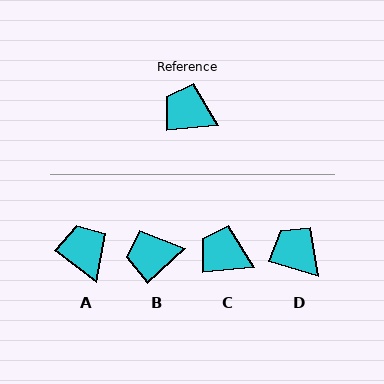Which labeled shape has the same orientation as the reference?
C.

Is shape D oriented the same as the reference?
No, it is off by about 21 degrees.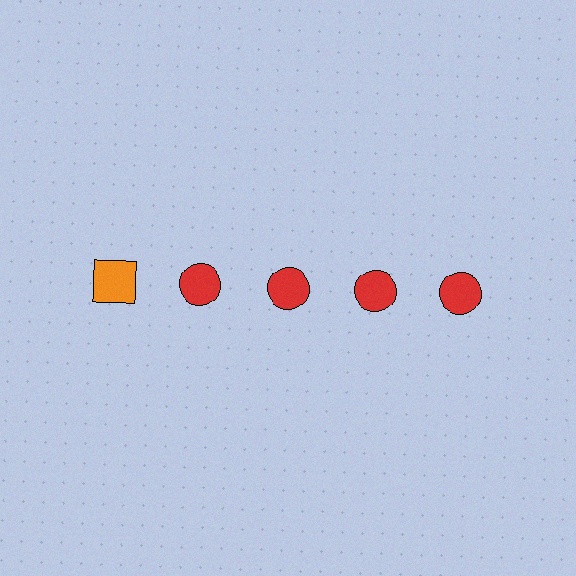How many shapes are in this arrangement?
There are 5 shapes arranged in a grid pattern.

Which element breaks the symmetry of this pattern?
The orange square in the top row, leftmost column breaks the symmetry. All other shapes are red circles.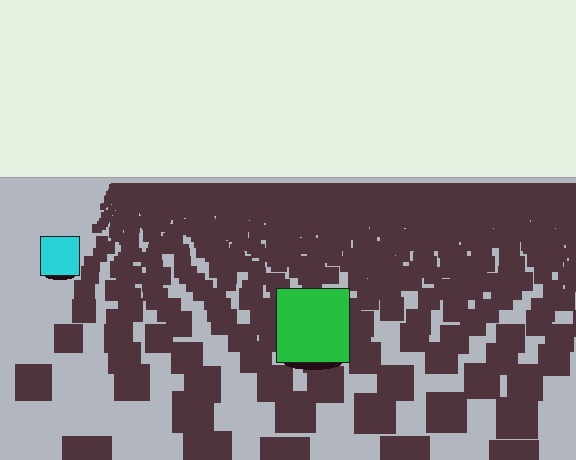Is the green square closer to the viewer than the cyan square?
Yes. The green square is closer — you can tell from the texture gradient: the ground texture is coarser near it.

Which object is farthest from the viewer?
The cyan square is farthest from the viewer. It appears smaller and the ground texture around it is denser.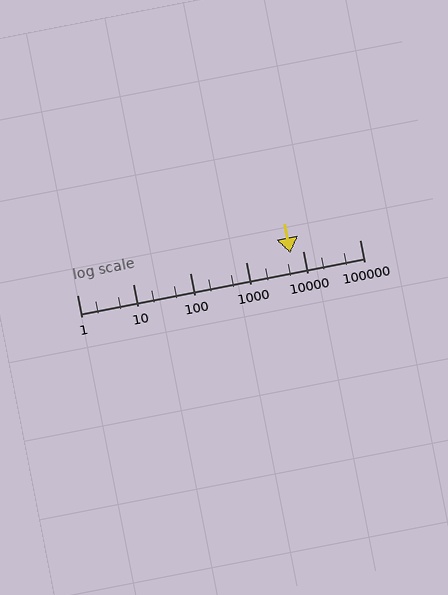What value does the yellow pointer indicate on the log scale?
The pointer indicates approximately 6000.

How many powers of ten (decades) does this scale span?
The scale spans 5 decades, from 1 to 100000.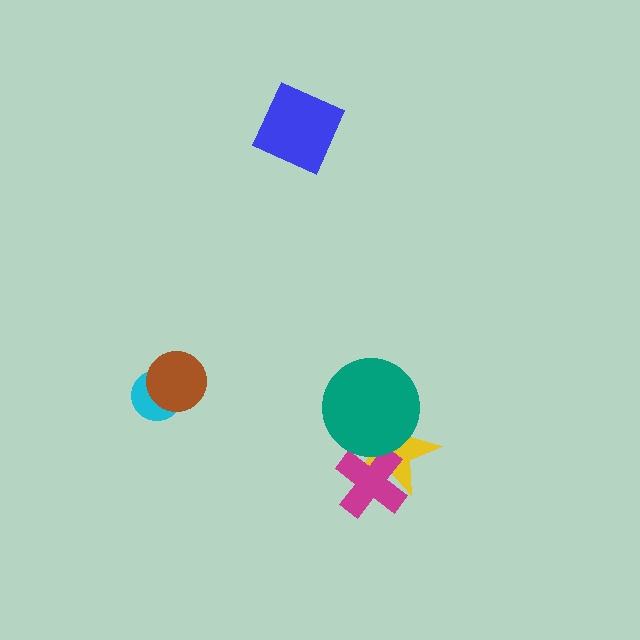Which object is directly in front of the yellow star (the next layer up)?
The magenta cross is directly in front of the yellow star.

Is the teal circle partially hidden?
No, no other shape covers it.